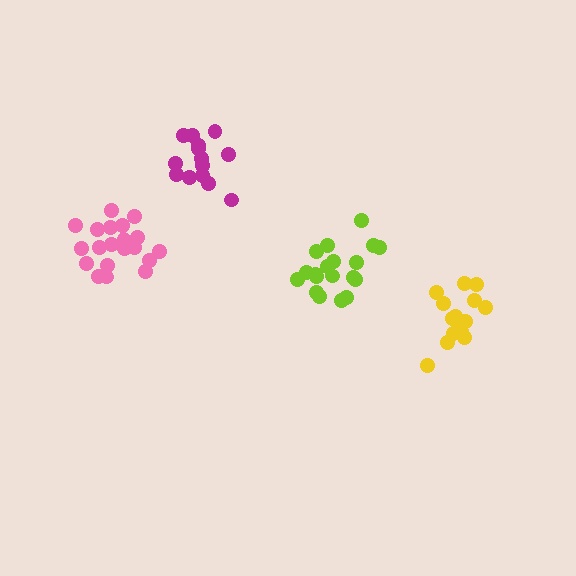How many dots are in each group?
Group 1: 19 dots, Group 2: 14 dots, Group 3: 20 dots, Group 4: 15 dots (68 total).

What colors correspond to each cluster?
The clusters are colored: lime, magenta, pink, yellow.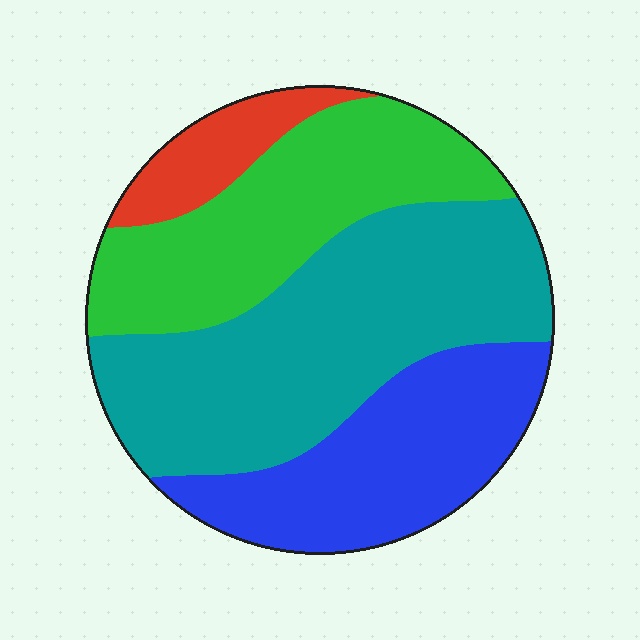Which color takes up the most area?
Teal, at roughly 40%.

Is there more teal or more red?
Teal.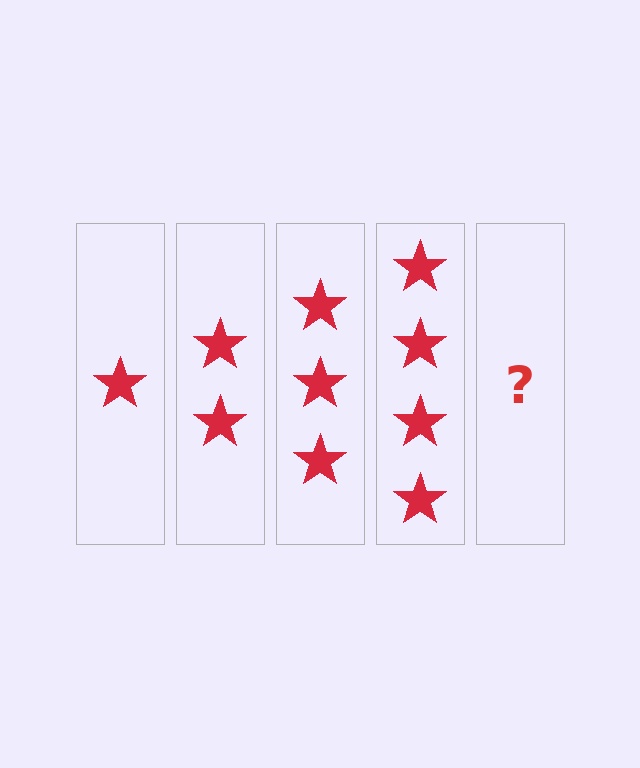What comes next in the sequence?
The next element should be 5 stars.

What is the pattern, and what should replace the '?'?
The pattern is that each step adds one more star. The '?' should be 5 stars.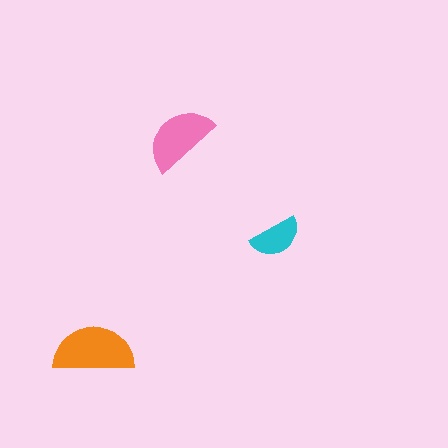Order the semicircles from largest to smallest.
the orange one, the pink one, the cyan one.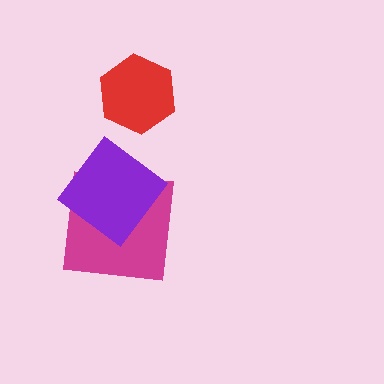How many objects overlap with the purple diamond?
1 object overlaps with the purple diamond.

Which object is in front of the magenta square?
The purple diamond is in front of the magenta square.